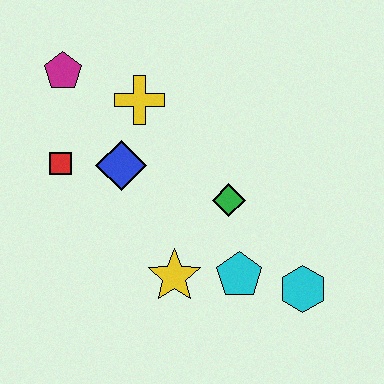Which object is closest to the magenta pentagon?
The yellow cross is closest to the magenta pentagon.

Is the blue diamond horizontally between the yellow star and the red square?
Yes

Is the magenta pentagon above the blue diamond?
Yes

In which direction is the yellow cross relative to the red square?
The yellow cross is to the right of the red square.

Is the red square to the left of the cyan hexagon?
Yes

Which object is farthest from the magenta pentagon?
The cyan hexagon is farthest from the magenta pentagon.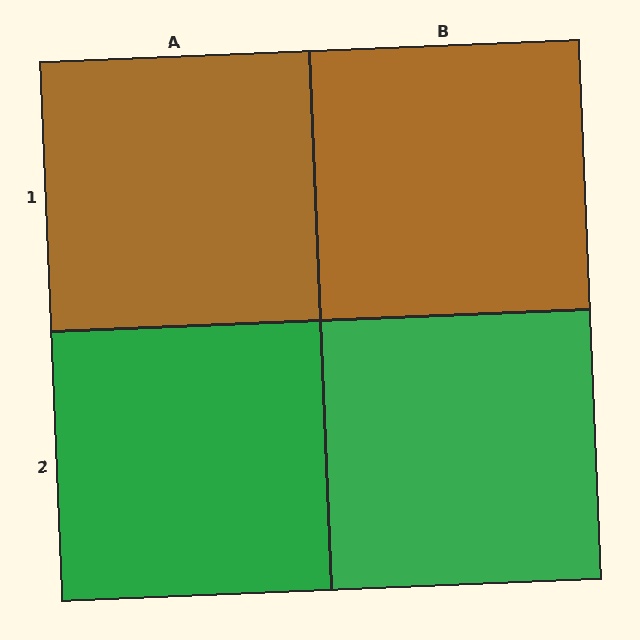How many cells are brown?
2 cells are brown.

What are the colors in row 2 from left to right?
Green, green.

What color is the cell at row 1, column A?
Brown.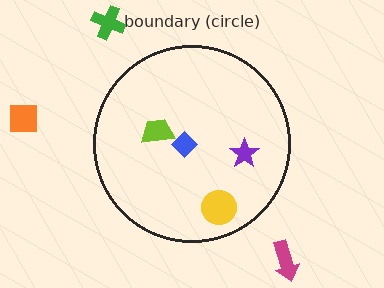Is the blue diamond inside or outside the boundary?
Inside.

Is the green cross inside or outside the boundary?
Outside.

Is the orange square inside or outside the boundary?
Outside.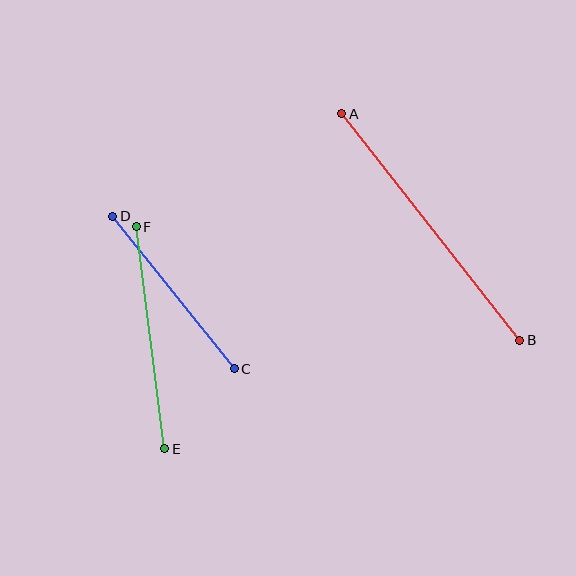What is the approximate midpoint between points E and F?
The midpoint is at approximately (150, 338) pixels.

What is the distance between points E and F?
The distance is approximately 224 pixels.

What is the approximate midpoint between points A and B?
The midpoint is at approximately (431, 227) pixels.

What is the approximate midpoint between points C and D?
The midpoint is at approximately (173, 293) pixels.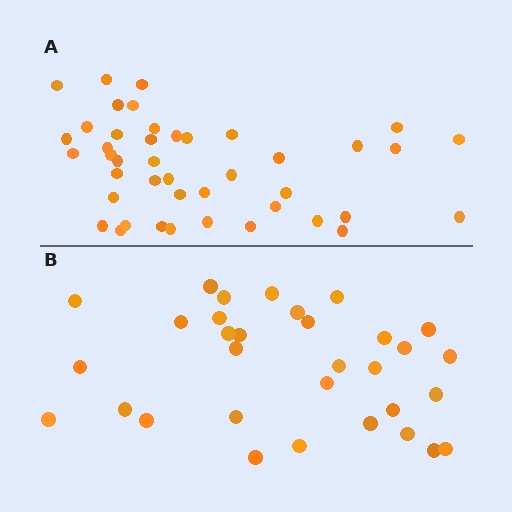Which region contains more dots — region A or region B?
Region A (the top region) has more dots.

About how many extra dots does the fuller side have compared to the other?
Region A has roughly 12 or so more dots than region B.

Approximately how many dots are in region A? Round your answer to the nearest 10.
About 40 dots. (The exact count is 43, which rounds to 40.)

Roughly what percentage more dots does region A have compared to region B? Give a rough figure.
About 35% more.